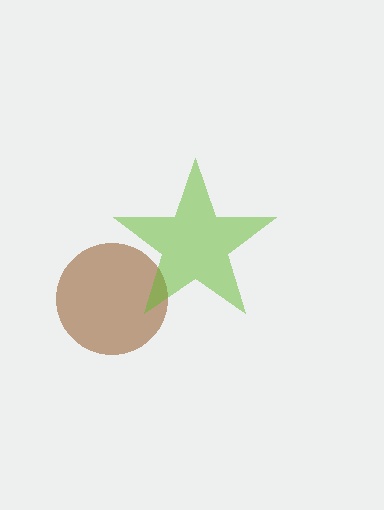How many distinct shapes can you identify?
There are 2 distinct shapes: a brown circle, a lime star.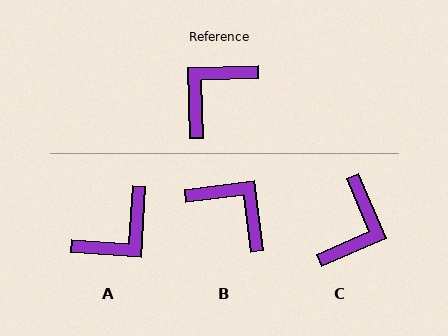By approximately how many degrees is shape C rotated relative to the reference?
Approximately 159 degrees clockwise.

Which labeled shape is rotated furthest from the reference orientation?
A, about 174 degrees away.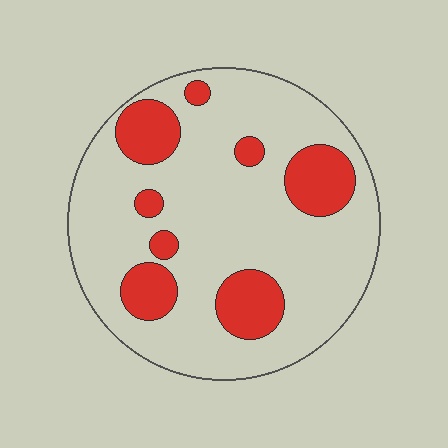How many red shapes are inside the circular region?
8.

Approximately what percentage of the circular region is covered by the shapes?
Approximately 20%.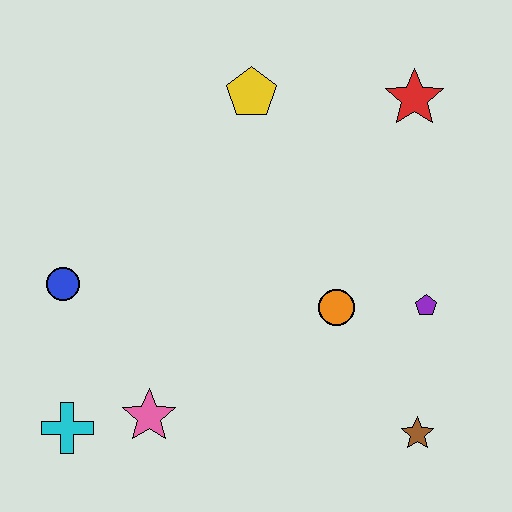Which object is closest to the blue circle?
The cyan cross is closest to the blue circle.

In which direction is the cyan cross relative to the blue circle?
The cyan cross is below the blue circle.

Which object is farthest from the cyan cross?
The red star is farthest from the cyan cross.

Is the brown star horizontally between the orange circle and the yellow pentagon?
No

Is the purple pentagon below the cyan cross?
No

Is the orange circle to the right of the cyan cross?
Yes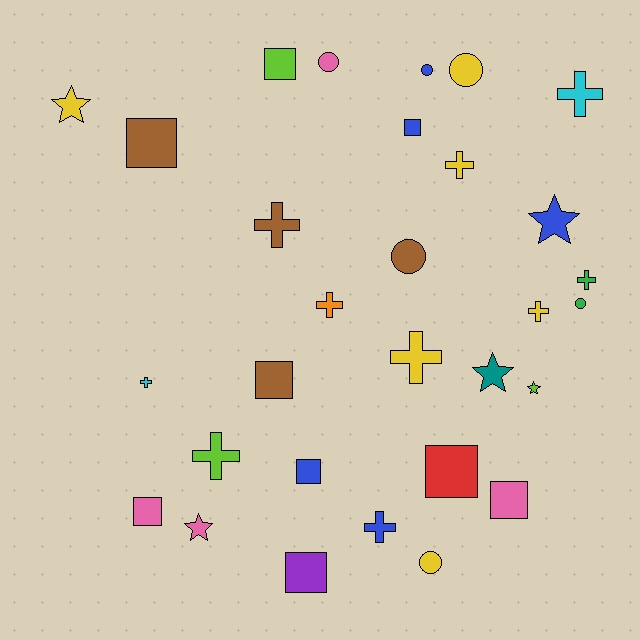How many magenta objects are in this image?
There are no magenta objects.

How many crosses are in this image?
There are 10 crosses.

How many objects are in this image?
There are 30 objects.